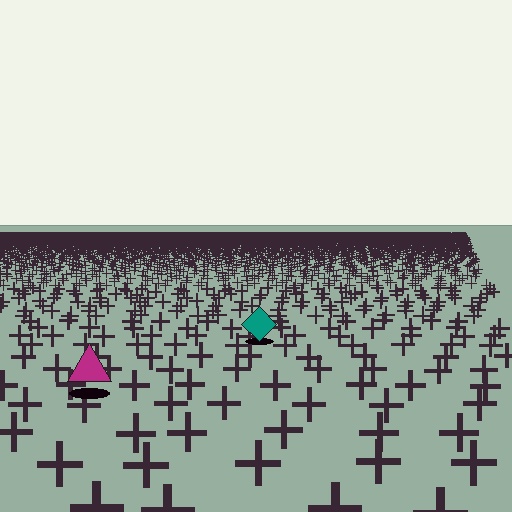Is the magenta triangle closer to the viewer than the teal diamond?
Yes. The magenta triangle is closer — you can tell from the texture gradient: the ground texture is coarser near it.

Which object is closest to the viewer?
The magenta triangle is closest. The texture marks near it are larger and more spread out.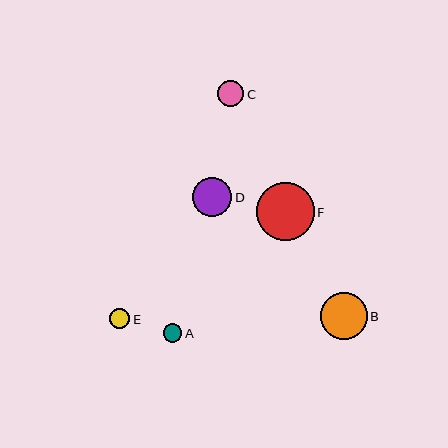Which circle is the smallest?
Circle A is the smallest with a size of approximately 19 pixels.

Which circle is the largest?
Circle F is the largest with a size of approximately 58 pixels.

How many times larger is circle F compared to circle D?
Circle F is approximately 1.5 times the size of circle D.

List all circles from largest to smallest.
From largest to smallest: F, B, D, C, E, A.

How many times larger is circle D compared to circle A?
Circle D is approximately 2.1 times the size of circle A.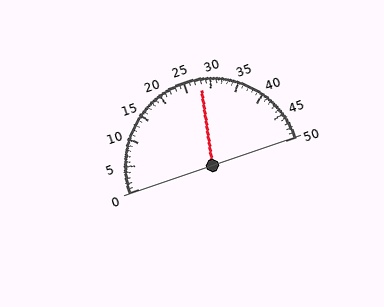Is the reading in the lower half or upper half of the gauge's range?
The reading is in the upper half of the range (0 to 50).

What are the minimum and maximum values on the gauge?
The gauge ranges from 0 to 50.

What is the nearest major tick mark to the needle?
The nearest major tick mark is 30.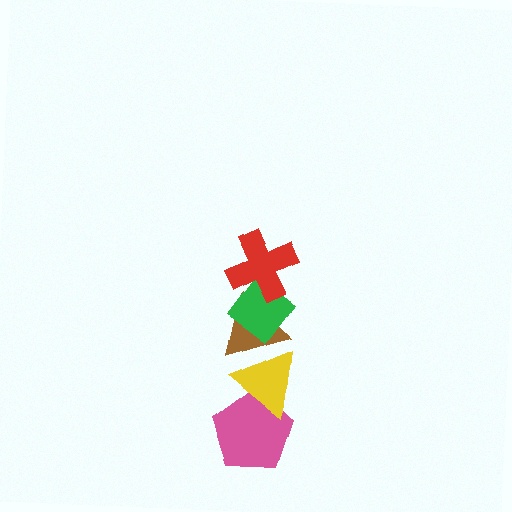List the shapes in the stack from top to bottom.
From top to bottom: the red cross, the green diamond, the brown triangle, the yellow triangle, the pink pentagon.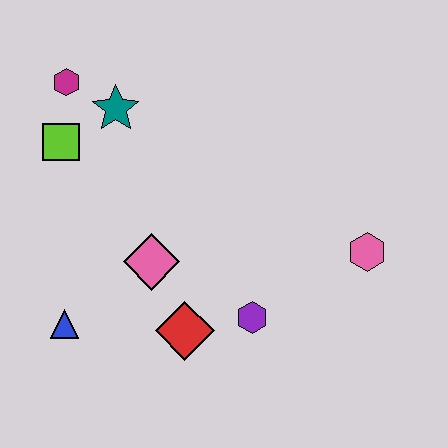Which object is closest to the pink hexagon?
The purple hexagon is closest to the pink hexagon.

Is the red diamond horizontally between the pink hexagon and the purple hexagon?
No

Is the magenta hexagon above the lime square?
Yes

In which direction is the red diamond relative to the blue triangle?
The red diamond is to the right of the blue triangle.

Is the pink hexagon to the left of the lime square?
No